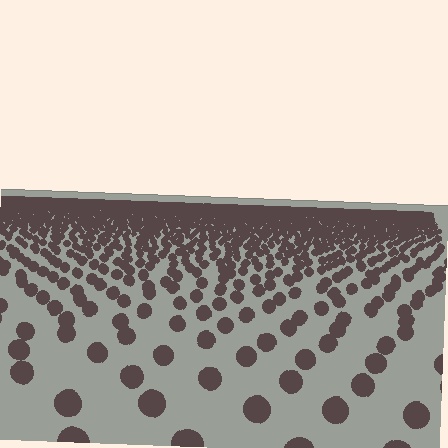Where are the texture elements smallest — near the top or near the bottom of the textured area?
Near the top.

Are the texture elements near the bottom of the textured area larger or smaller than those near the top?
Larger. Near the bottom, elements are closer to the viewer and appear at a bigger on-screen size.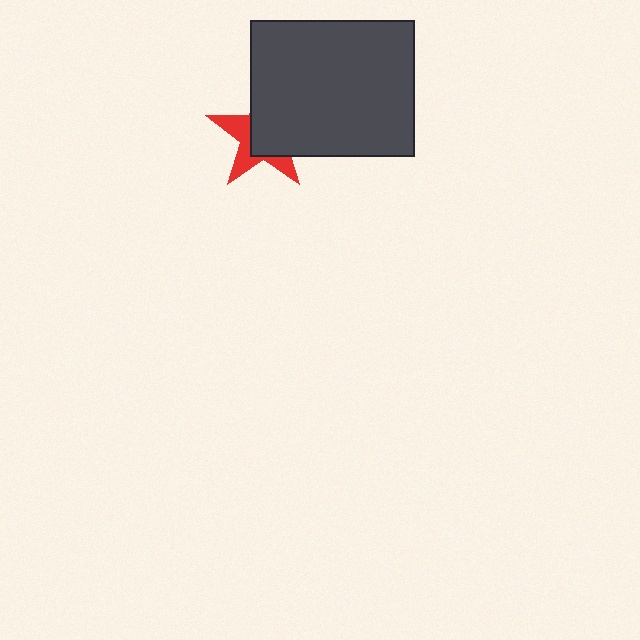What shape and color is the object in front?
The object in front is a dark gray rectangle.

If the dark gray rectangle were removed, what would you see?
You would see the complete red star.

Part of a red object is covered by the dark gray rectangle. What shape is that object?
It is a star.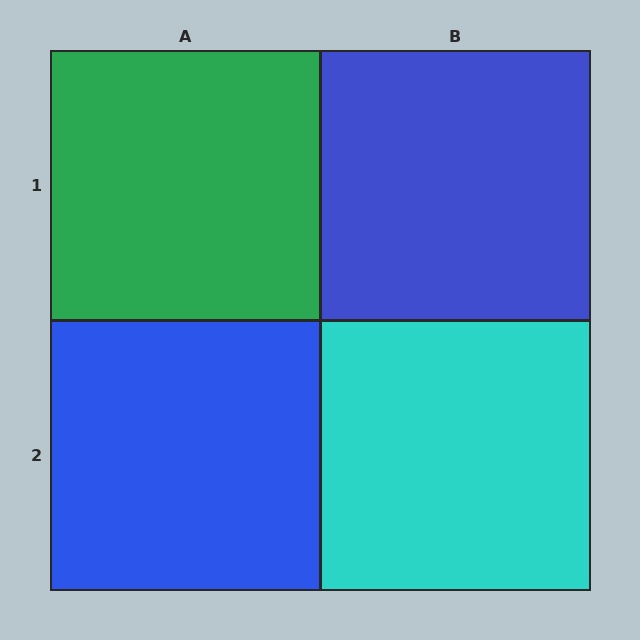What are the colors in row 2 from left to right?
Blue, cyan.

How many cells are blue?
2 cells are blue.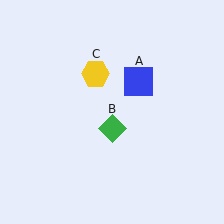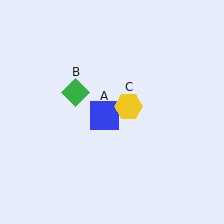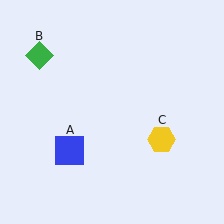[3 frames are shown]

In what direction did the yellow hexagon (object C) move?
The yellow hexagon (object C) moved down and to the right.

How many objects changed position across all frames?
3 objects changed position: blue square (object A), green diamond (object B), yellow hexagon (object C).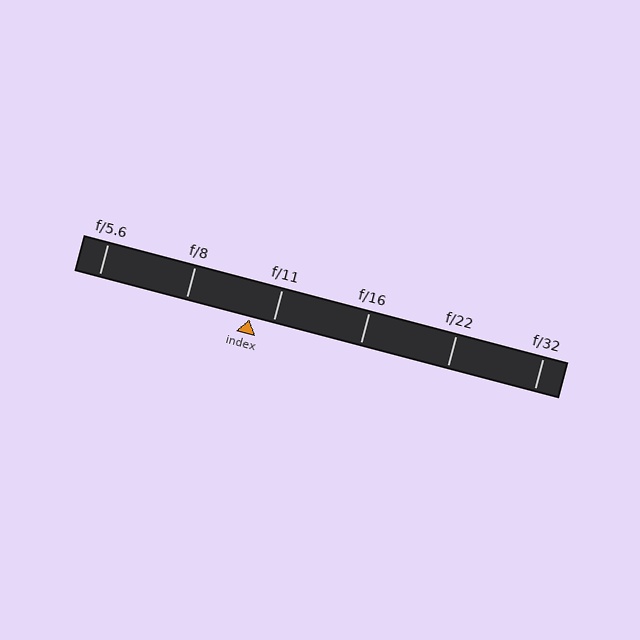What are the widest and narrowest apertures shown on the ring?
The widest aperture shown is f/5.6 and the narrowest is f/32.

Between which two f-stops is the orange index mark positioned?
The index mark is between f/8 and f/11.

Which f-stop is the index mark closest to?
The index mark is closest to f/11.